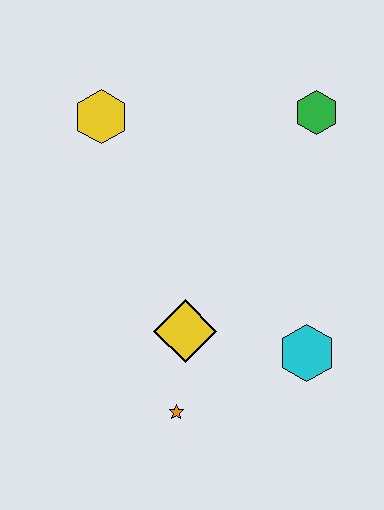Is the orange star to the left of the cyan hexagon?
Yes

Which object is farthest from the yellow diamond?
The green hexagon is farthest from the yellow diamond.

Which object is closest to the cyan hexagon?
The yellow diamond is closest to the cyan hexagon.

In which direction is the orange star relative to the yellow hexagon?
The orange star is below the yellow hexagon.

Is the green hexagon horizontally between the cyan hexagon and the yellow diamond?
No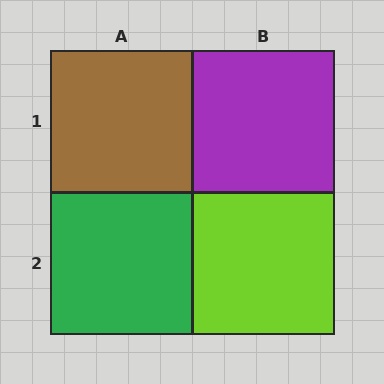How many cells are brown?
1 cell is brown.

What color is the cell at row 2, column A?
Green.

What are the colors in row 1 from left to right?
Brown, purple.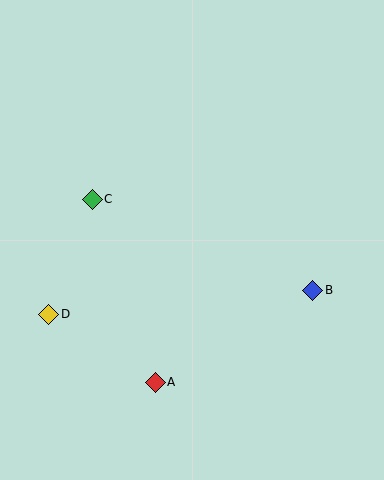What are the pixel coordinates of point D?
Point D is at (49, 314).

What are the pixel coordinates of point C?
Point C is at (92, 199).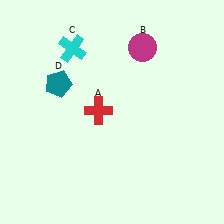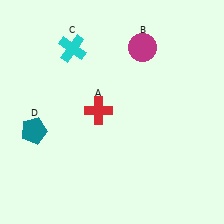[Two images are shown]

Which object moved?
The teal pentagon (D) moved down.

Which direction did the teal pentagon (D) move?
The teal pentagon (D) moved down.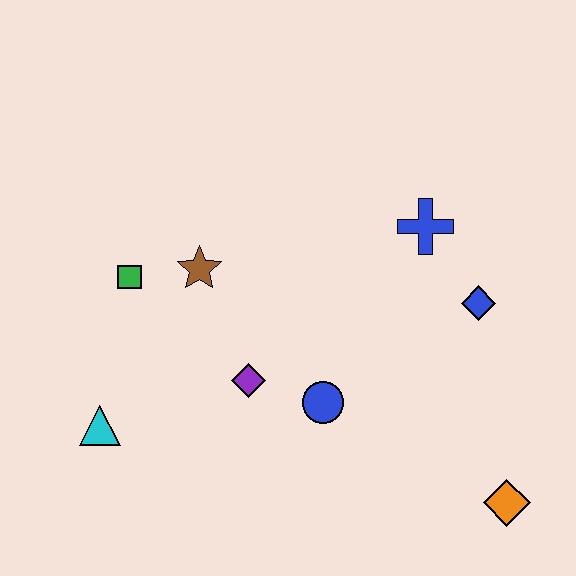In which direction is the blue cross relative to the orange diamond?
The blue cross is above the orange diamond.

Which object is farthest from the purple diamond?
The orange diamond is farthest from the purple diamond.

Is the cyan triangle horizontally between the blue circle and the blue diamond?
No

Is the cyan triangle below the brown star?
Yes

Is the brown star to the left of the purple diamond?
Yes